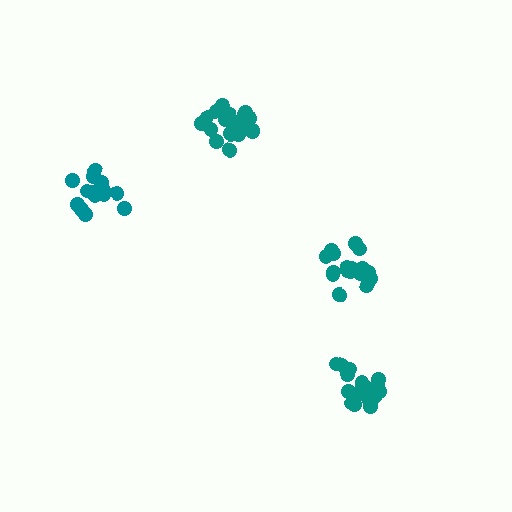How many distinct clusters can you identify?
There are 4 distinct clusters.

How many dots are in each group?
Group 1: 18 dots, Group 2: 14 dots, Group 3: 17 dots, Group 4: 19 dots (68 total).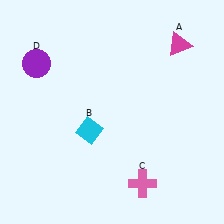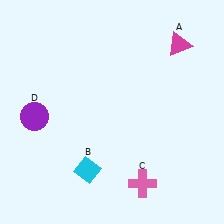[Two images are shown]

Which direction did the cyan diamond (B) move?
The cyan diamond (B) moved down.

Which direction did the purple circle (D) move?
The purple circle (D) moved down.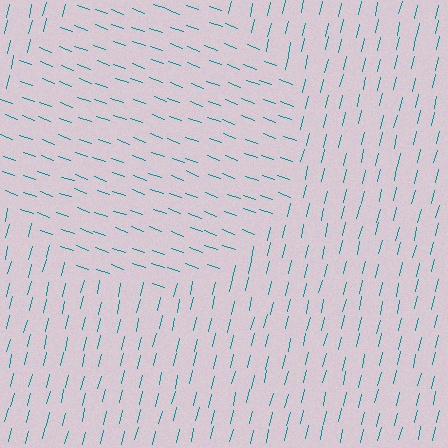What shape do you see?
I see a circle.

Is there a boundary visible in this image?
Yes, there is a texture boundary formed by a change in line orientation.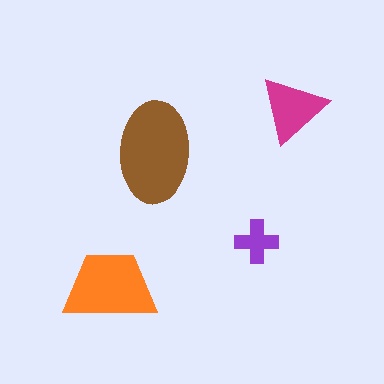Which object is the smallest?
The purple cross.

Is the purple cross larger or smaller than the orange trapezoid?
Smaller.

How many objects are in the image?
There are 4 objects in the image.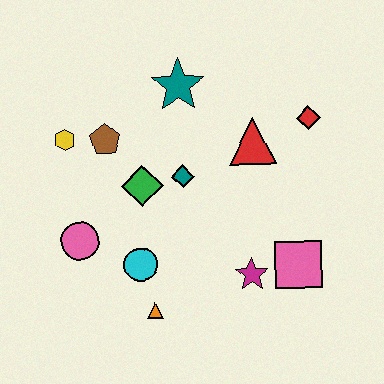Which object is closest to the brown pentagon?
The yellow hexagon is closest to the brown pentagon.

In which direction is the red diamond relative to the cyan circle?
The red diamond is to the right of the cyan circle.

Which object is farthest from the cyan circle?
The red diamond is farthest from the cyan circle.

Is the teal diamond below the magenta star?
No